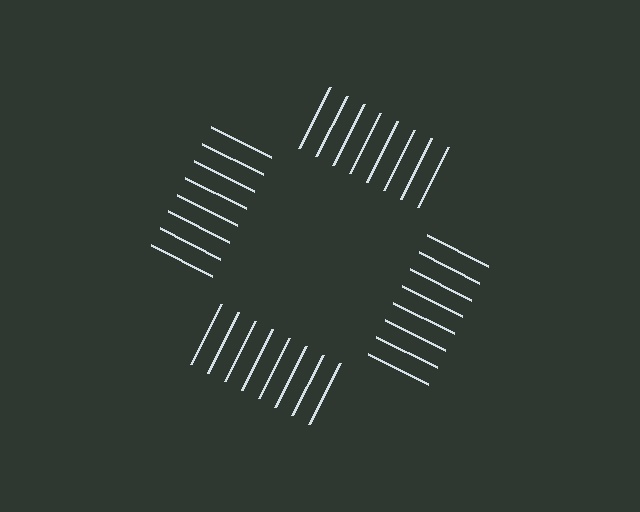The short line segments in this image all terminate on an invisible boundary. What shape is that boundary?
An illusory square — the line segments terminate on its edges but no continuous stroke is drawn.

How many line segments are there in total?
32 — 8 along each of the 4 edges.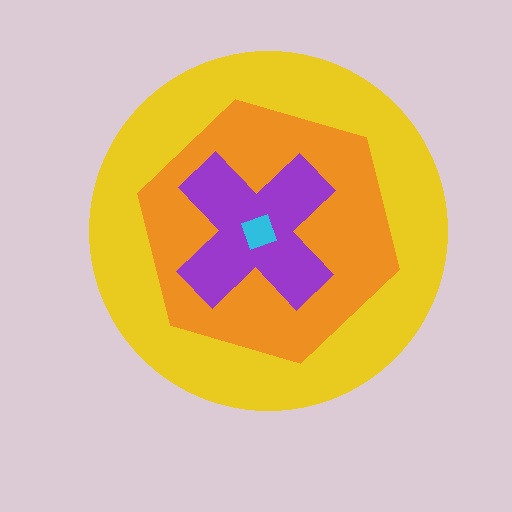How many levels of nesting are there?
4.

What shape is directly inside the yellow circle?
The orange hexagon.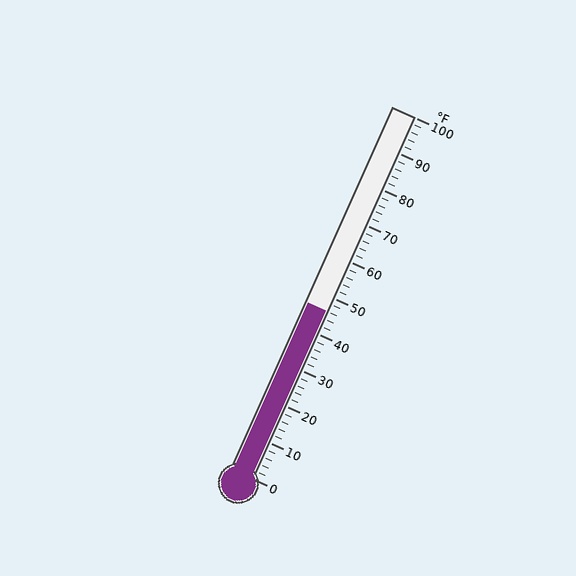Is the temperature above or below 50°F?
The temperature is below 50°F.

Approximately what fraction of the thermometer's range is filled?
The thermometer is filled to approximately 45% of its range.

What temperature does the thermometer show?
The thermometer shows approximately 46°F.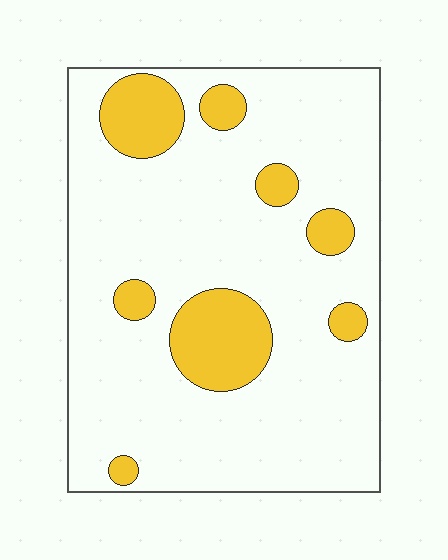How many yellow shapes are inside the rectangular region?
8.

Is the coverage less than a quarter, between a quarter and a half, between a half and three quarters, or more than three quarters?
Less than a quarter.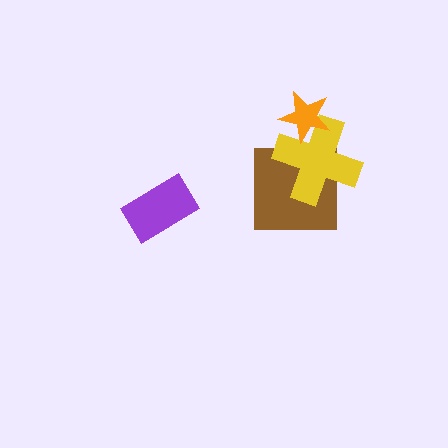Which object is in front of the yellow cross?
The orange star is in front of the yellow cross.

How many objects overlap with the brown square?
1 object overlaps with the brown square.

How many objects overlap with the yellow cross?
2 objects overlap with the yellow cross.